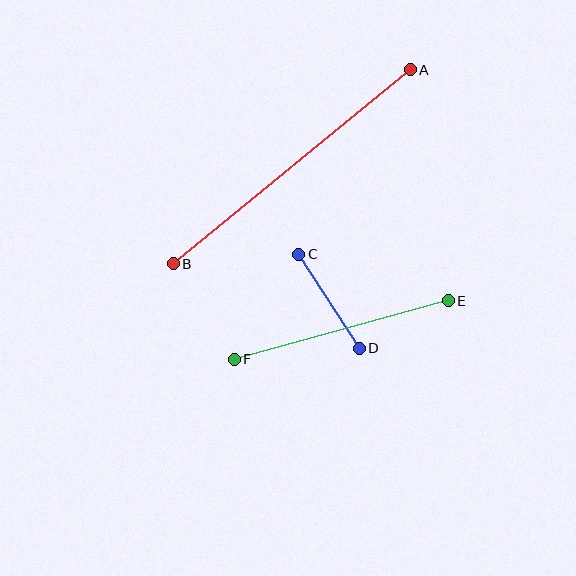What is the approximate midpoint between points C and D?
The midpoint is at approximately (329, 301) pixels.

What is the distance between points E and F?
The distance is approximately 222 pixels.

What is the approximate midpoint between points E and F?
The midpoint is at approximately (341, 330) pixels.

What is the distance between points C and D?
The distance is approximately 112 pixels.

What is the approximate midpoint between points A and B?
The midpoint is at approximately (292, 167) pixels.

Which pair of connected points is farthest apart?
Points A and B are farthest apart.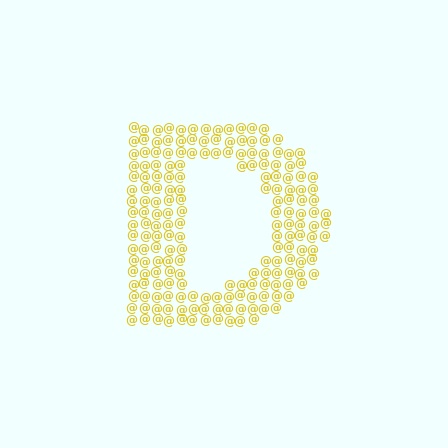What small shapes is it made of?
It is made of small at signs.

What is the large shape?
The large shape is the letter D.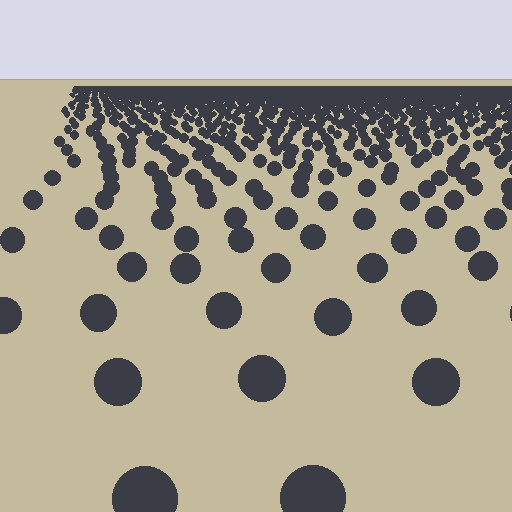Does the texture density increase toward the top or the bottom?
Density increases toward the top.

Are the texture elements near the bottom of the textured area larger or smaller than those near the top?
Larger. Near the bottom, elements are closer to the viewer and appear at a bigger on-screen size.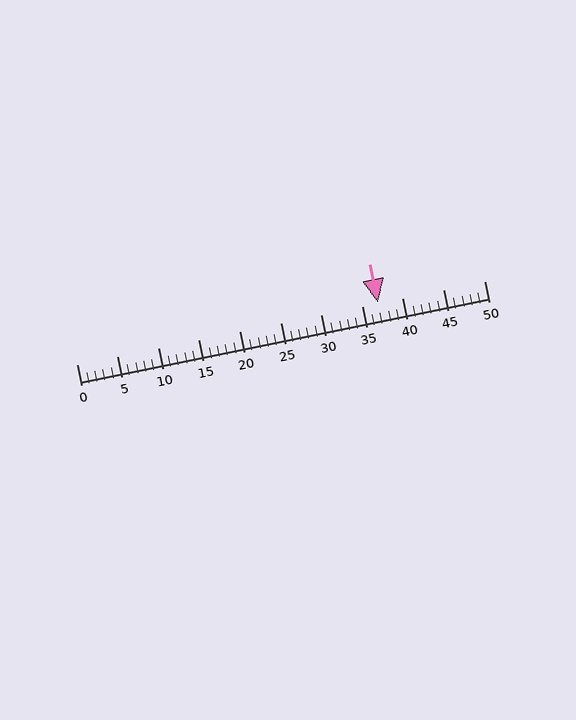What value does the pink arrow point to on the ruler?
The pink arrow points to approximately 37.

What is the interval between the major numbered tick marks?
The major tick marks are spaced 5 units apart.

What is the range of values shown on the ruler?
The ruler shows values from 0 to 50.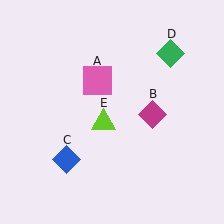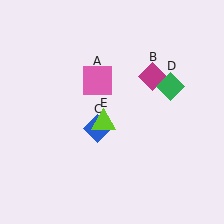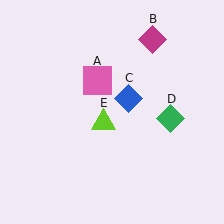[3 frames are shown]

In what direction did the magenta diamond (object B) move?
The magenta diamond (object B) moved up.